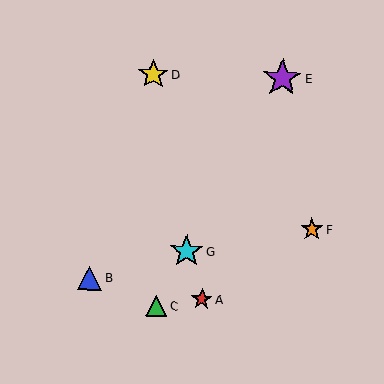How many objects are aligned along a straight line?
3 objects (C, E, G) are aligned along a straight line.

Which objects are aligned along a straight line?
Objects C, E, G are aligned along a straight line.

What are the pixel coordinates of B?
Object B is at (90, 278).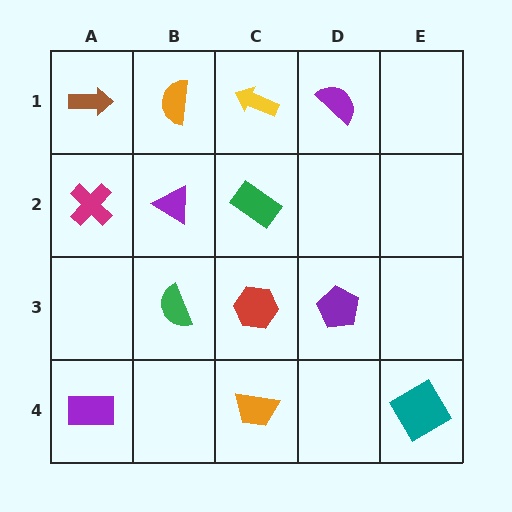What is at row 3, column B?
A green semicircle.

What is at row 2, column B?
A purple triangle.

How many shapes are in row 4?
3 shapes.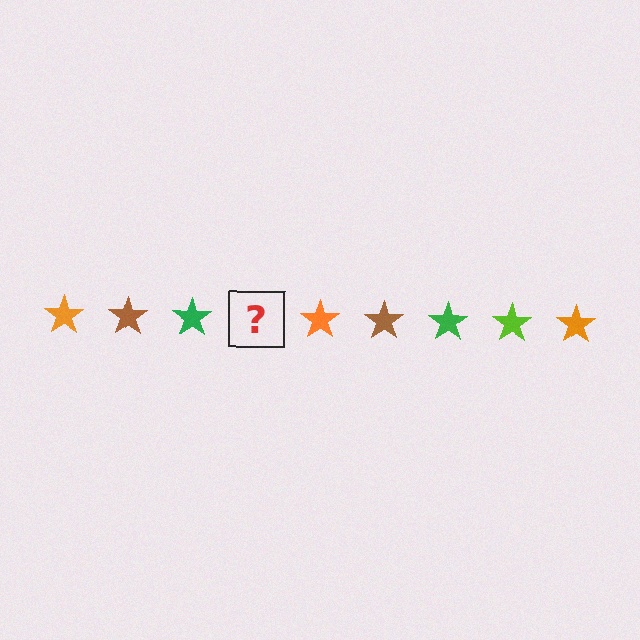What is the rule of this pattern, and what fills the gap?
The rule is that the pattern cycles through orange, brown, green, lime stars. The gap should be filled with a lime star.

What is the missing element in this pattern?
The missing element is a lime star.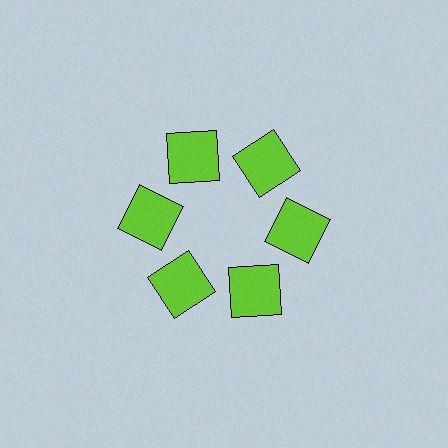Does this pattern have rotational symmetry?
Yes, this pattern has 6-fold rotational symmetry. It looks the same after rotating 60 degrees around the center.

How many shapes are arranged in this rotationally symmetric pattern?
There are 6 shapes, arranged in 6 groups of 1.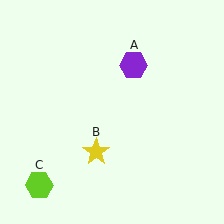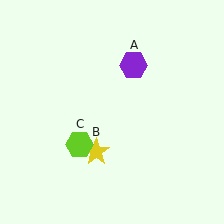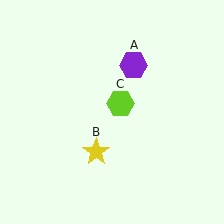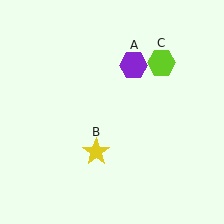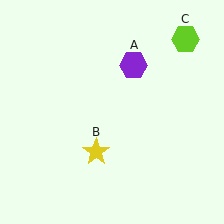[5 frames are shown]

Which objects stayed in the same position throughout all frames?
Purple hexagon (object A) and yellow star (object B) remained stationary.